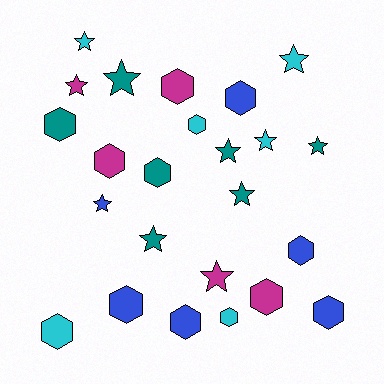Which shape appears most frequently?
Hexagon, with 13 objects.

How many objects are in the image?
There are 24 objects.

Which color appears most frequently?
Teal, with 7 objects.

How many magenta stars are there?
There are 2 magenta stars.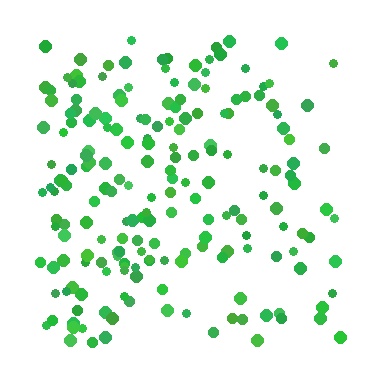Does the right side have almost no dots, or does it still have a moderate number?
Still a moderate number, just noticeably fewer than the left.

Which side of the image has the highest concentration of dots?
The left.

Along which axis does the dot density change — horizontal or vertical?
Horizontal.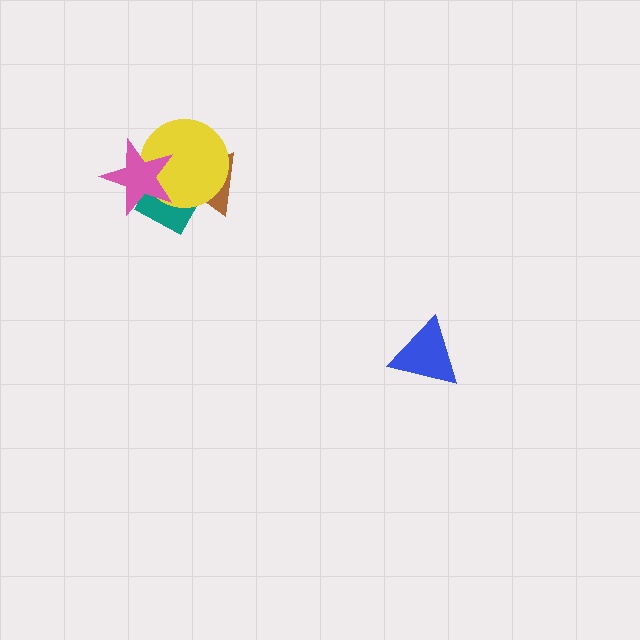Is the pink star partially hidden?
No, no other shape covers it.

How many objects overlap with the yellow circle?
3 objects overlap with the yellow circle.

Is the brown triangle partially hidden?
Yes, it is partially covered by another shape.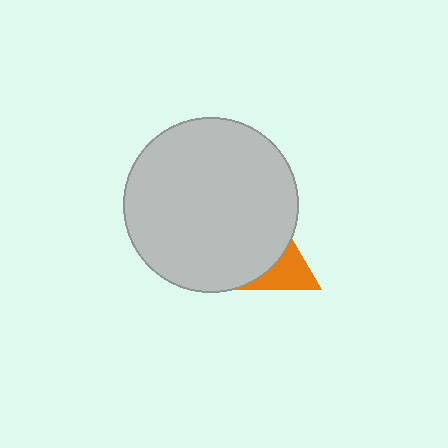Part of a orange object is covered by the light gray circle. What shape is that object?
It is a triangle.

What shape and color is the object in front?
The object in front is a light gray circle.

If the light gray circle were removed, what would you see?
You would see the complete orange triangle.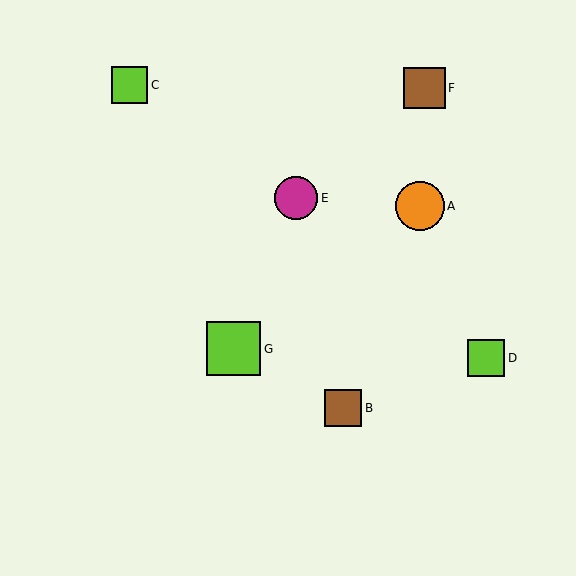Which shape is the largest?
The lime square (labeled G) is the largest.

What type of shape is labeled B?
Shape B is a brown square.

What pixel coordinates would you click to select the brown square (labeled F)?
Click at (425, 88) to select the brown square F.